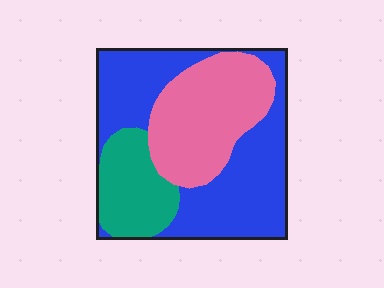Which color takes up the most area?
Blue, at roughly 50%.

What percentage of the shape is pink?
Pink takes up about one third (1/3) of the shape.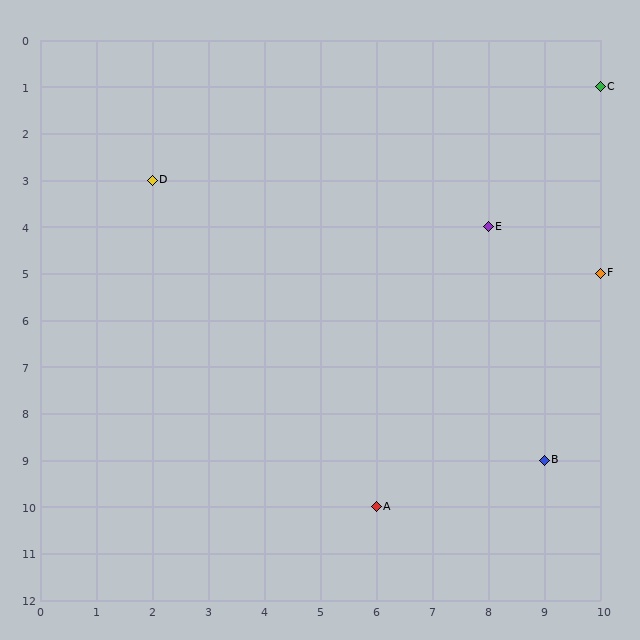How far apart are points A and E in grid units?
Points A and E are 2 columns and 6 rows apart (about 6.3 grid units diagonally).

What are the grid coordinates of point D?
Point D is at grid coordinates (2, 3).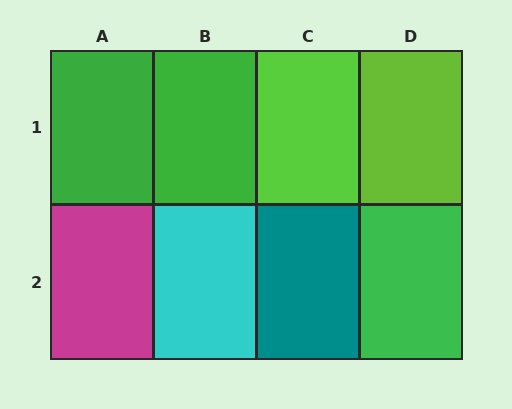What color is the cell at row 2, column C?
Teal.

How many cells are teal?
1 cell is teal.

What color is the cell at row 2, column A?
Magenta.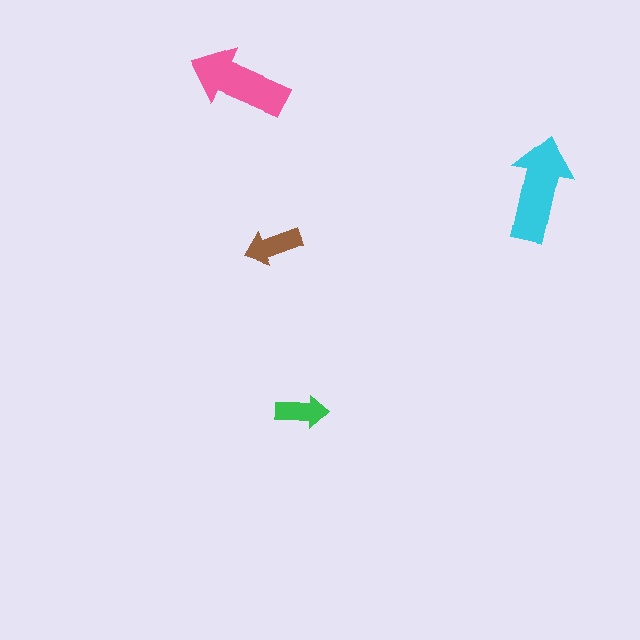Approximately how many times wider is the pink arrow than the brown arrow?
About 1.5 times wider.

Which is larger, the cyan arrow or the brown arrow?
The cyan one.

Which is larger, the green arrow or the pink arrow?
The pink one.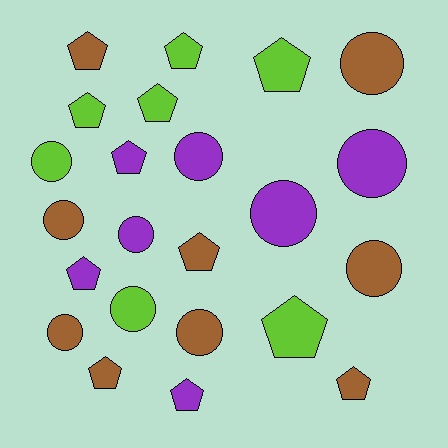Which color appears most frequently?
Brown, with 9 objects.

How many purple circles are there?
There are 4 purple circles.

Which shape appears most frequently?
Pentagon, with 12 objects.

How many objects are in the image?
There are 23 objects.